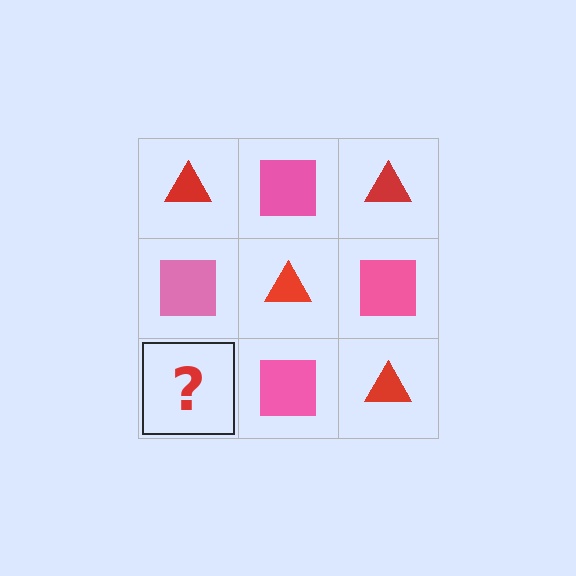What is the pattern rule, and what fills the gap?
The rule is that it alternates red triangle and pink square in a checkerboard pattern. The gap should be filled with a red triangle.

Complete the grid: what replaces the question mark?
The question mark should be replaced with a red triangle.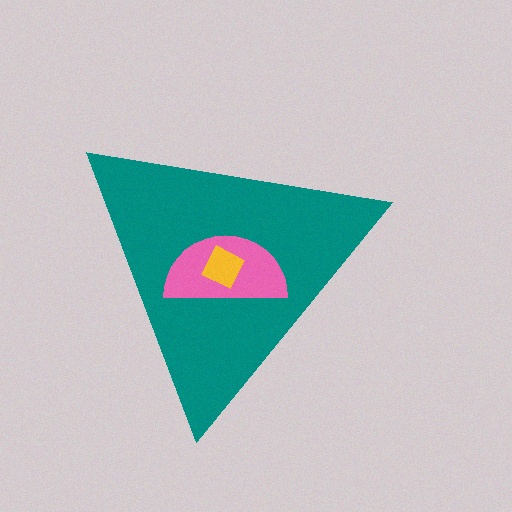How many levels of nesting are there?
3.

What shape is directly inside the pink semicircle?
The yellow square.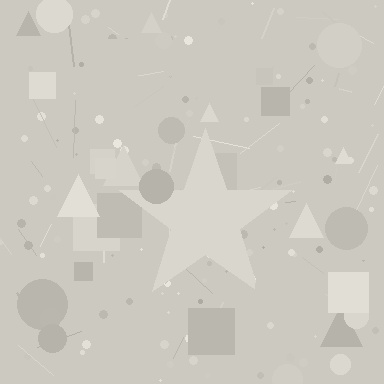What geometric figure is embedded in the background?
A star is embedded in the background.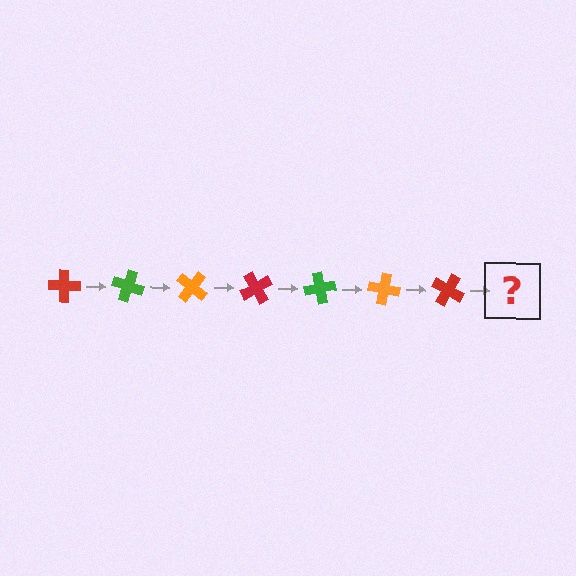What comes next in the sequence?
The next element should be a green cross, rotated 140 degrees from the start.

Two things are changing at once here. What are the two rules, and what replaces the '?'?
The two rules are that it rotates 20 degrees each step and the color cycles through red, green, and orange. The '?' should be a green cross, rotated 140 degrees from the start.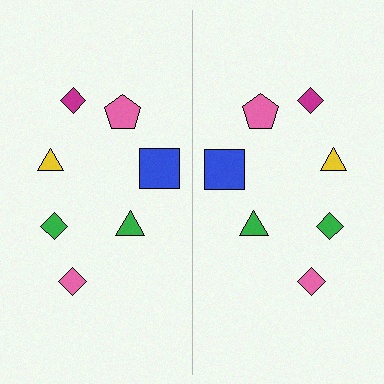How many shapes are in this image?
There are 14 shapes in this image.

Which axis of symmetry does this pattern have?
The pattern has a vertical axis of symmetry running through the center of the image.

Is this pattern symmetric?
Yes, this pattern has bilateral (reflection) symmetry.